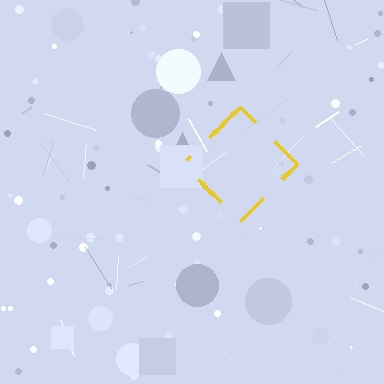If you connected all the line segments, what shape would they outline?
They would outline a diamond.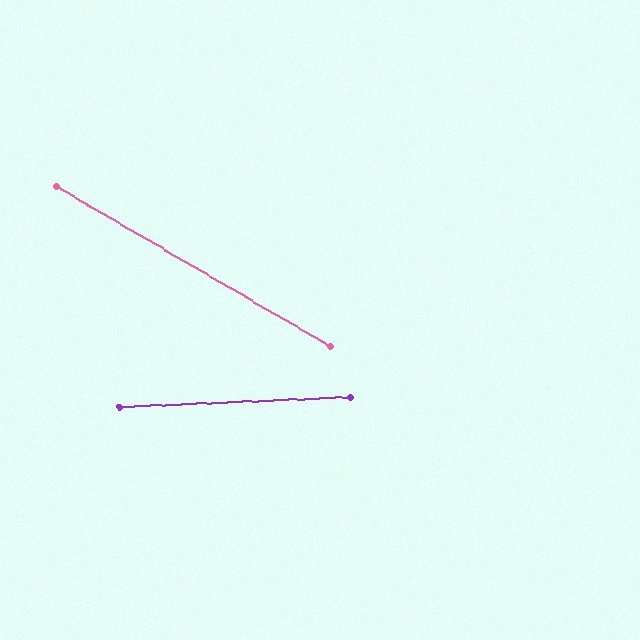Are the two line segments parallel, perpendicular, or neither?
Neither parallel nor perpendicular — they differ by about 33°.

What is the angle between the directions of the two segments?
Approximately 33 degrees.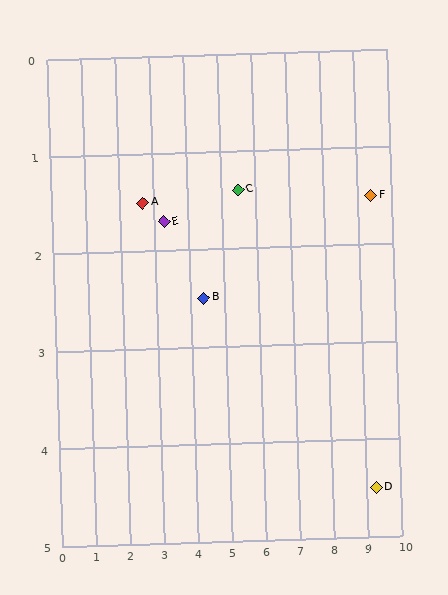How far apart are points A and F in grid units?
Points A and F are about 6.7 grid units apart.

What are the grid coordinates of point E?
Point E is at approximately (3.3, 1.7).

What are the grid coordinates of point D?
Point D is at approximately (9.3, 4.5).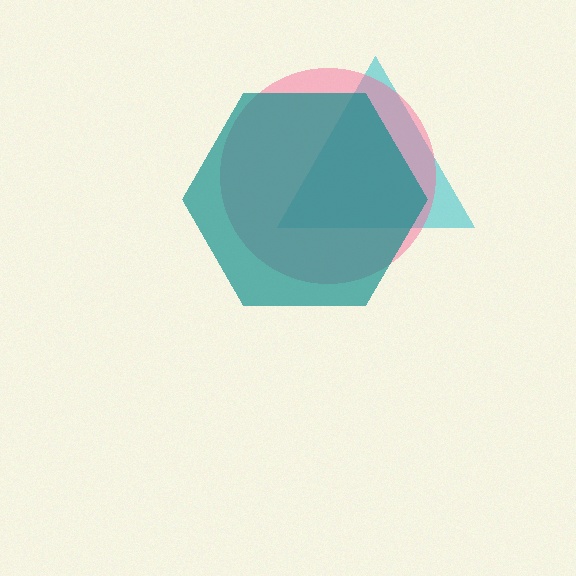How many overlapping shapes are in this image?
There are 3 overlapping shapes in the image.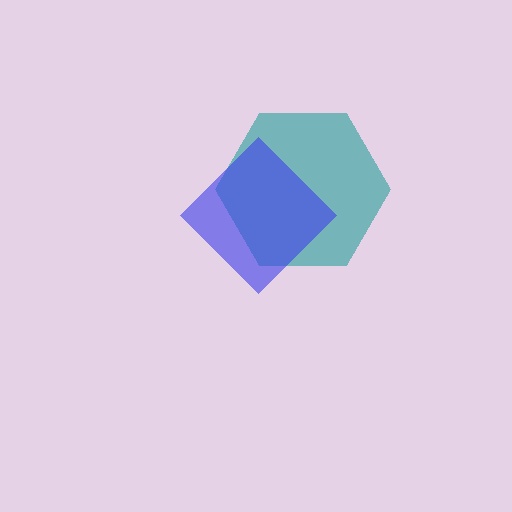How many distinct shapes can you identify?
There are 2 distinct shapes: a teal hexagon, a blue diamond.